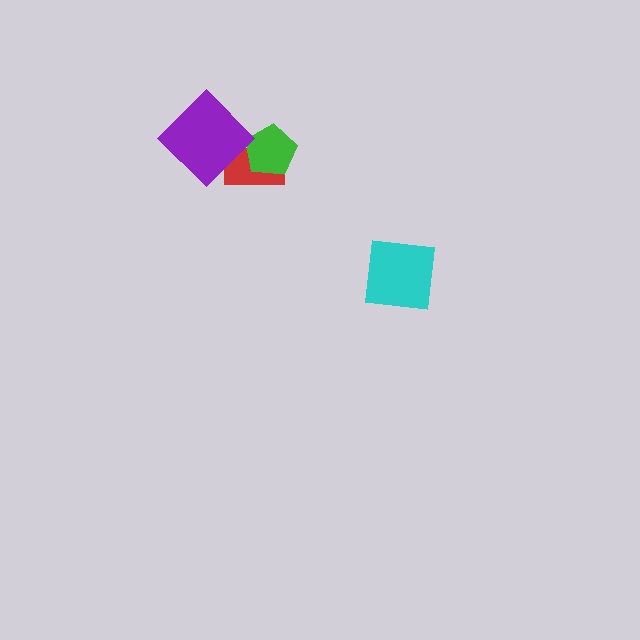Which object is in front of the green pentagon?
The purple diamond is in front of the green pentagon.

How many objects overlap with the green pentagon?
2 objects overlap with the green pentagon.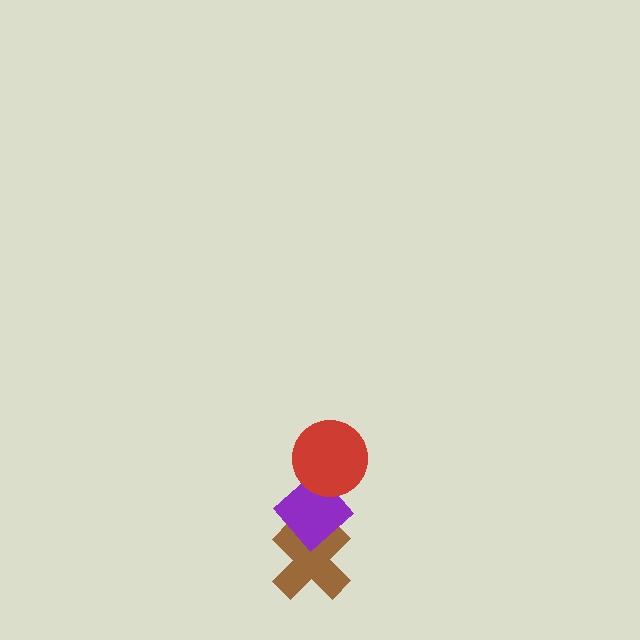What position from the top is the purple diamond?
The purple diamond is 2nd from the top.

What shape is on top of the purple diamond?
The red circle is on top of the purple diamond.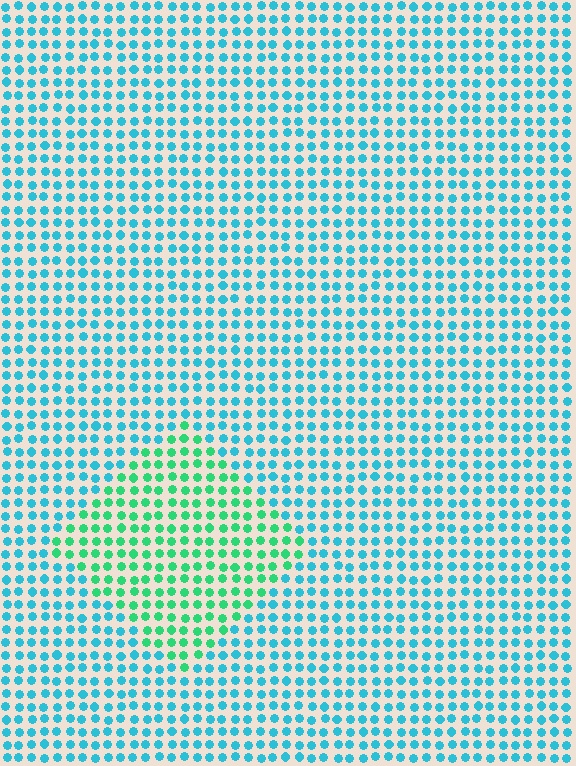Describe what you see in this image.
The image is filled with small cyan elements in a uniform arrangement. A diamond-shaped region is visible where the elements are tinted to a slightly different hue, forming a subtle color boundary.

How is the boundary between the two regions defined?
The boundary is defined purely by a slight shift in hue (about 43 degrees). Spacing, size, and orientation are identical on both sides.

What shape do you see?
I see a diamond.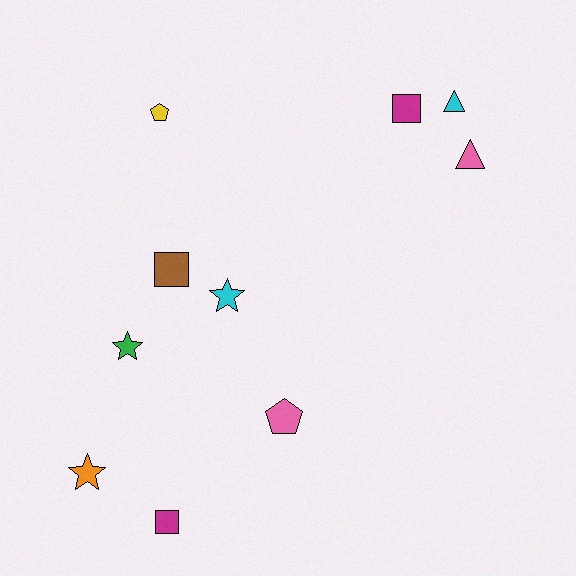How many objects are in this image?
There are 10 objects.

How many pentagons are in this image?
There are 2 pentagons.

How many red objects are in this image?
There are no red objects.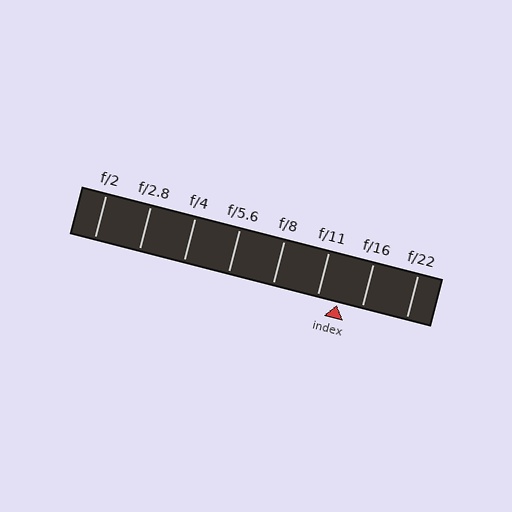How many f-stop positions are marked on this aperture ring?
There are 8 f-stop positions marked.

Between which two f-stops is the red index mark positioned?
The index mark is between f/11 and f/16.